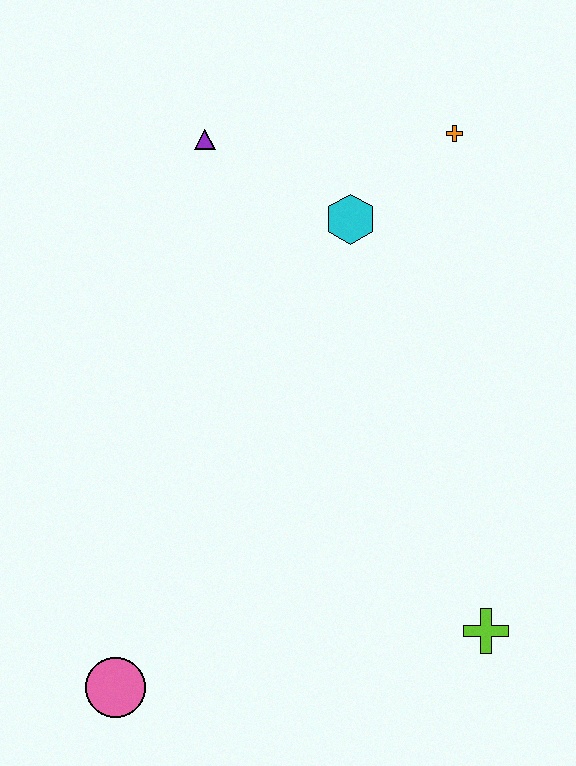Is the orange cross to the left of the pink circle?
No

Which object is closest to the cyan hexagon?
The orange cross is closest to the cyan hexagon.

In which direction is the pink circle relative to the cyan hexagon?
The pink circle is below the cyan hexagon.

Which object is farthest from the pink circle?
The orange cross is farthest from the pink circle.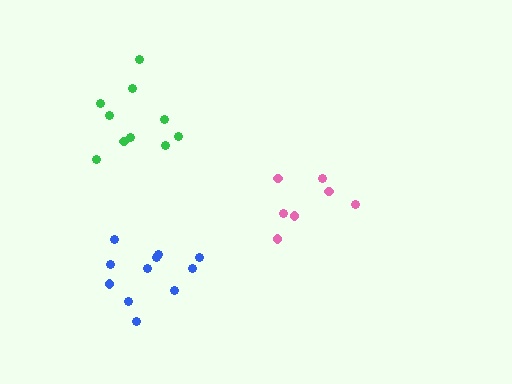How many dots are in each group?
Group 1: 11 dots, Group 2: 10 dots, Group 3: 7 dots (28 total).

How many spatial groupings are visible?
There are 3 spatial groupings.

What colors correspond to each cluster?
The clusters are colored: blue, green, pink.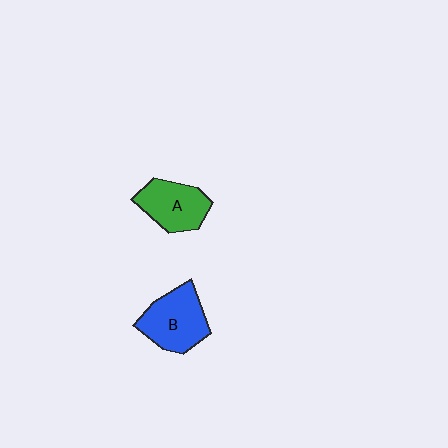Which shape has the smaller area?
Shape A (green).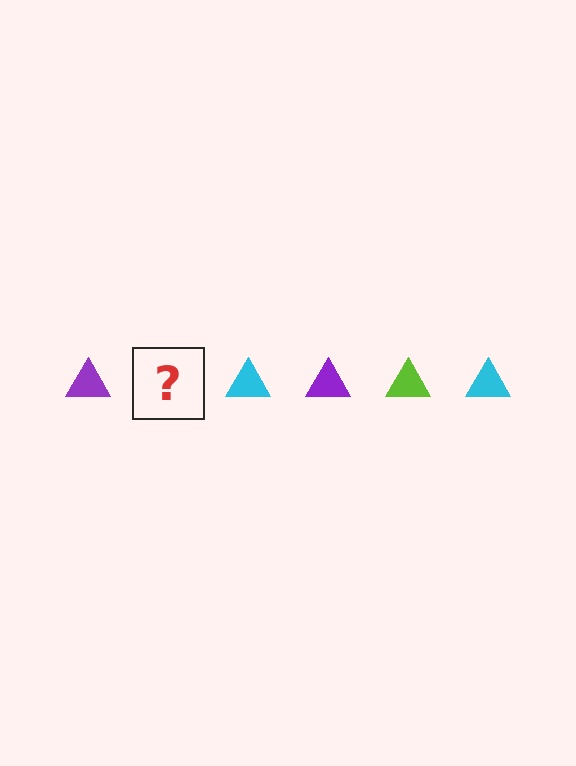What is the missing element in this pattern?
The missing element is a lime triangle.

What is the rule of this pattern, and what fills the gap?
The rule is that the pattern cycles through purple, lime, cyan triangles. The gap should be filled with a lime triangle.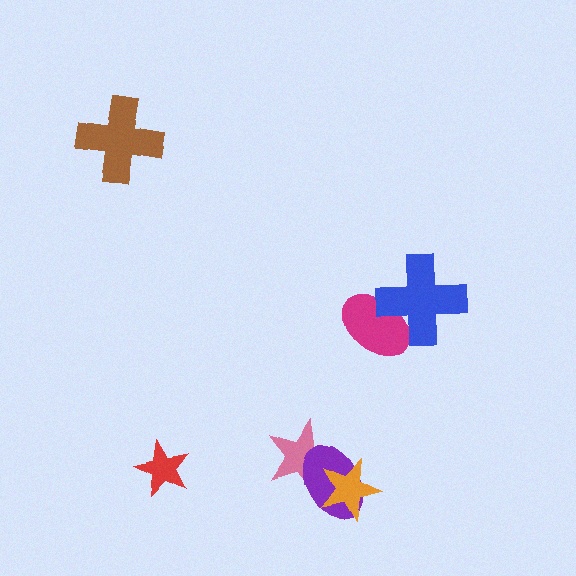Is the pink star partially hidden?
Yes, it is partially covered by another shape.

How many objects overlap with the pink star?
2 objects overlap with the pink star.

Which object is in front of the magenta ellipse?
The blue cross is in front of the magenta ellipse.